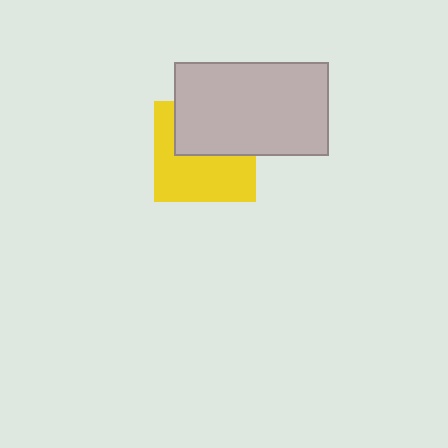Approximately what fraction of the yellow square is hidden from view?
Roughly 43% of the yellow square is hidden behind the light gray rectangle.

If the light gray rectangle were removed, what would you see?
You would see the complete yellow square.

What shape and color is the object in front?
The object in front is a light gray rectangle.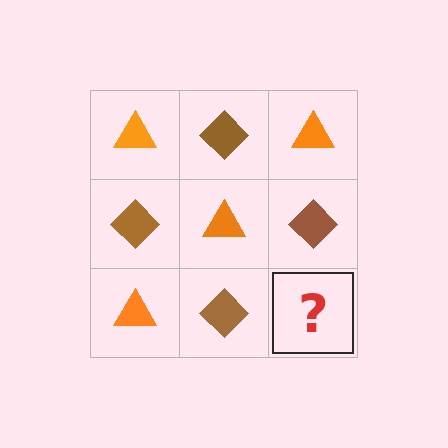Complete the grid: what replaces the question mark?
The question mark should be replaced with an orange triangle.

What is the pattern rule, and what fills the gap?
The rule is that it alternates orange triangle and brown diamond in a checkerboard pattern. The gap should be filled with an orange triangle.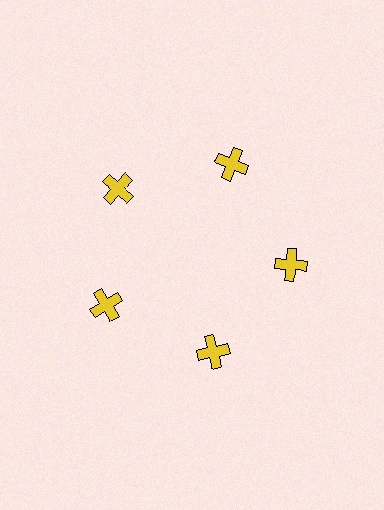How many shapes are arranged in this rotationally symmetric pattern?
There are 5 shapes, arranged in 5 groups of 1.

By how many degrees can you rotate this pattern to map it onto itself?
The pattern maps onto itself every 72 degrees of rotation.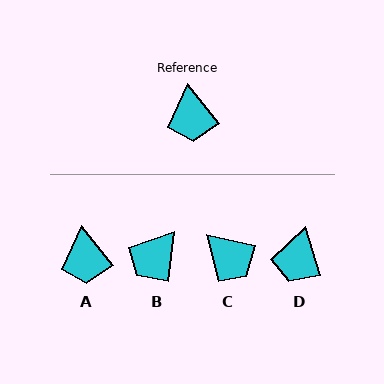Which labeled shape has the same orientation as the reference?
A.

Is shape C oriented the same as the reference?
No, it is off by about 39 degrees.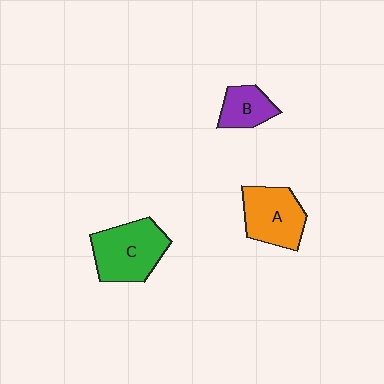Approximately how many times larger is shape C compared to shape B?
Approximately 1.9 times.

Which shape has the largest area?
Shape C (green).